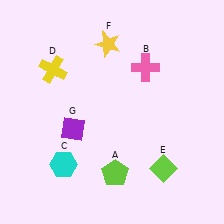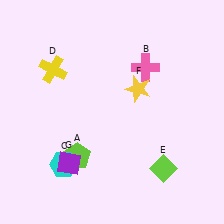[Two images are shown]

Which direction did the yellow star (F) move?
The yellow star (F) moved down.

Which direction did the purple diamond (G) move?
The purple diamond (G) moved down.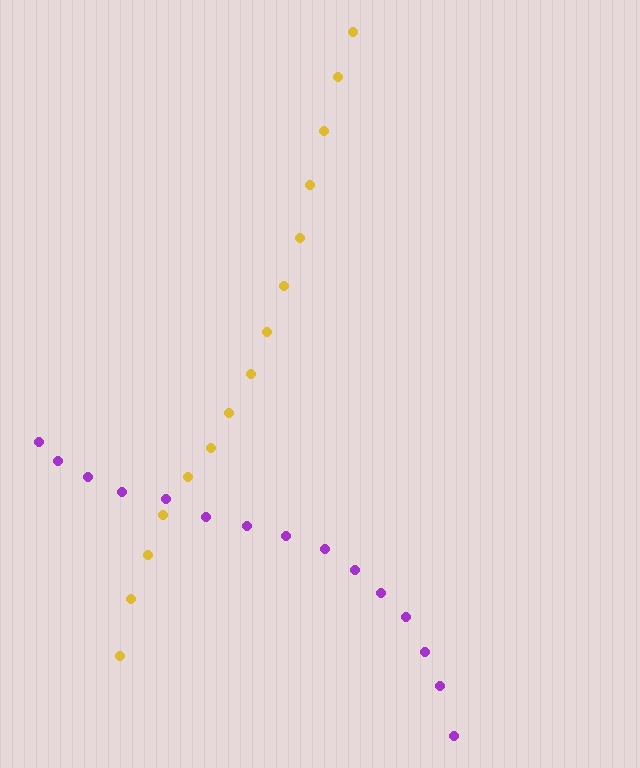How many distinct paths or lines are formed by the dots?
There are 2 distinct paths.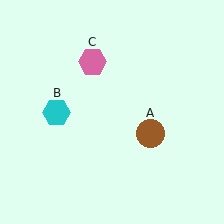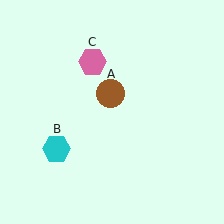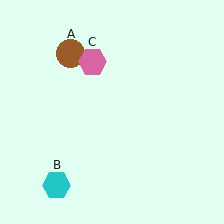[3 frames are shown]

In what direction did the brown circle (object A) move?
The brown circle (object A) moved up and to the left.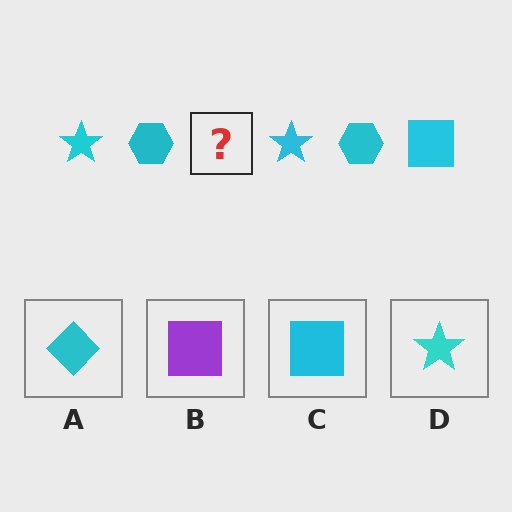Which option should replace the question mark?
Option C.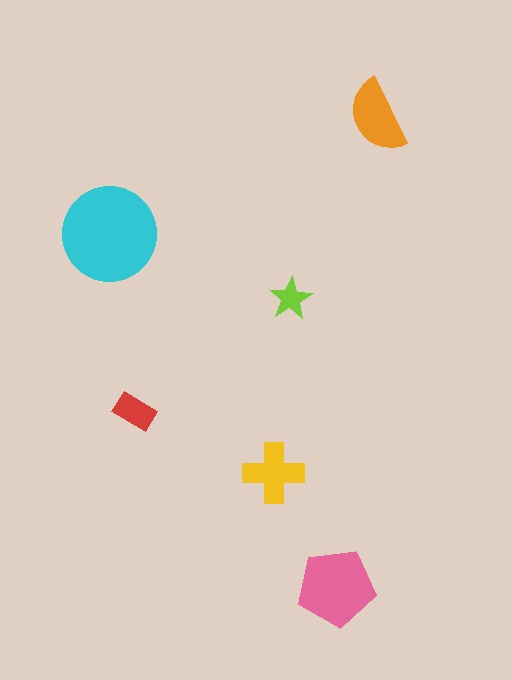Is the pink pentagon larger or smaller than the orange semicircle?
Larger.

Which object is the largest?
The cyan circle.